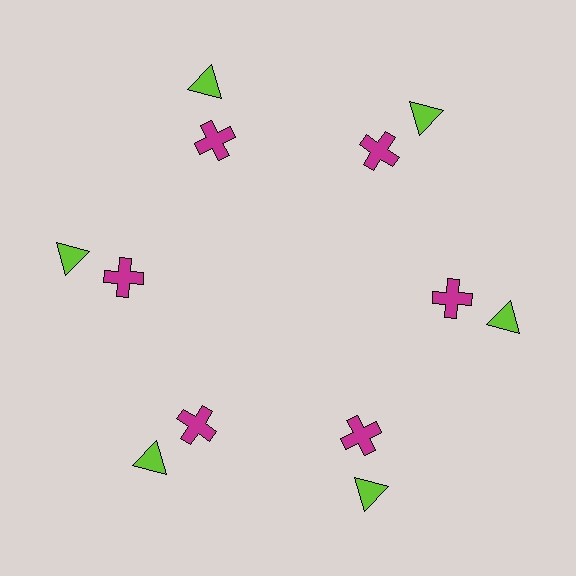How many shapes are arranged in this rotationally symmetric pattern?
There are 12 shapes, arranged in 6 groups of 2.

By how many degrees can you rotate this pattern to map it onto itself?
The pattern maps onto itself every 60 degrees of rotation.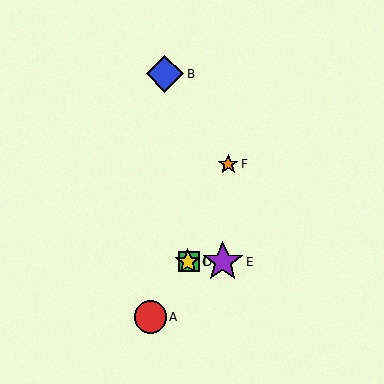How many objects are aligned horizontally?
3 objects (C, D, E) are aligned horizontally.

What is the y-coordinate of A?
Object A is at y≈317.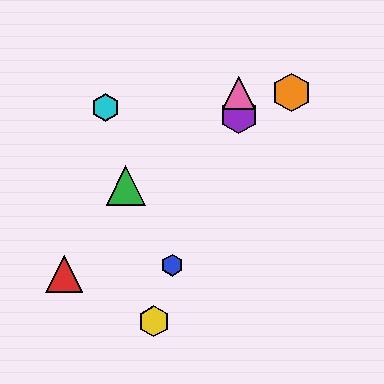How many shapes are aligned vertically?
2 shapes (the purple hexagon, the pink triangle) are aligned vertically.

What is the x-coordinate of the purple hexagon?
The purple hexagon is at x≈239.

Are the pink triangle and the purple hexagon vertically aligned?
Yes, both are at x≈239.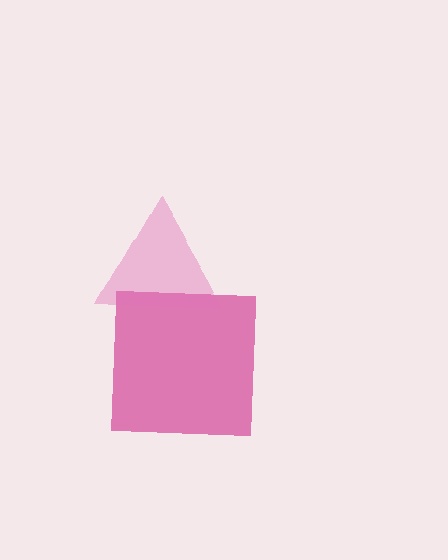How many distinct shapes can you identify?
There are 2 distinct shapes: a magenta square, a pink triangle.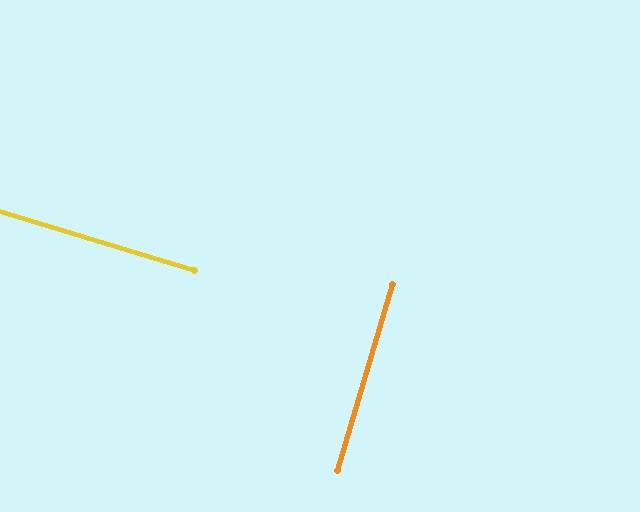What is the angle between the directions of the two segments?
Approximately 90 degrees.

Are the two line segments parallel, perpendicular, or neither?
Perpendicular — they meet at approximately 90°.